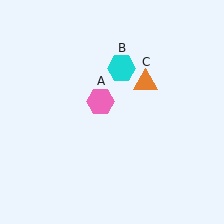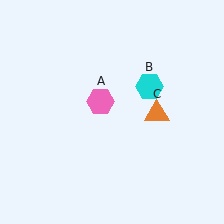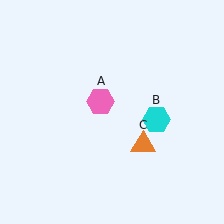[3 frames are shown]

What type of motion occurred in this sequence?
The cyan hexagon (object B), orange triangle (object C) rotated clockwise around the center of the scene.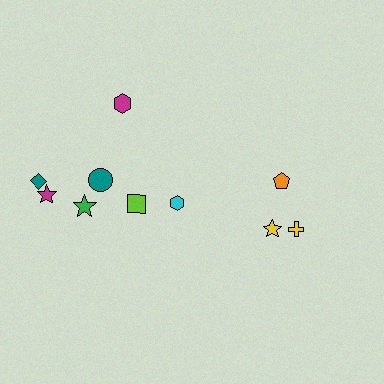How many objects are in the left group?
There are 6 objects.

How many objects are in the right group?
There are 4 objects.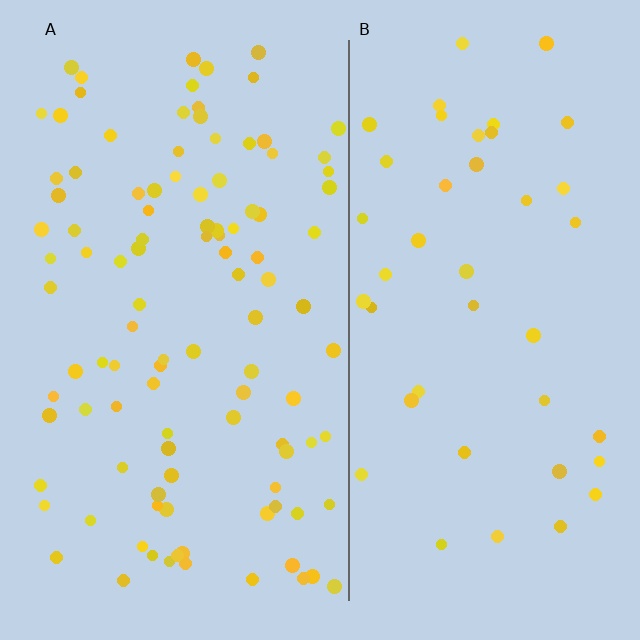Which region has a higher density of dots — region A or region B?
A (the left).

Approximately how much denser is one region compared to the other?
Approximately 2.4× — region A over region B.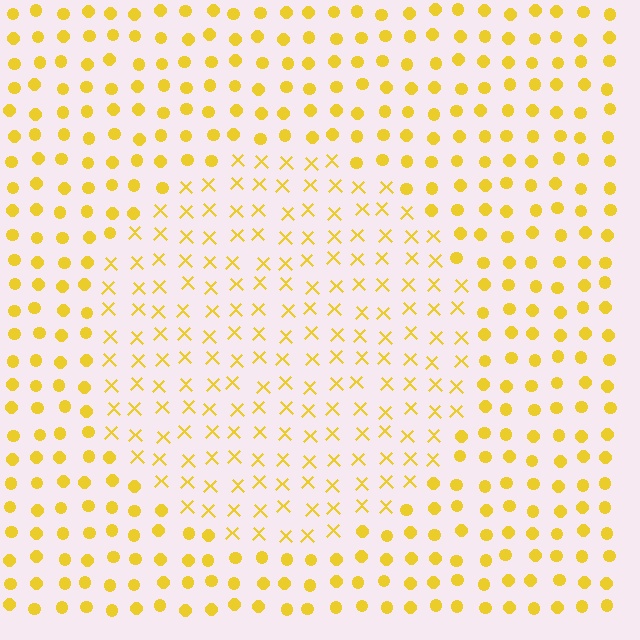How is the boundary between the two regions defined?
The boundary is defined by a change in element shape: X marks inside vs. circles outside. All elements share the same color and spacing.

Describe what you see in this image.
The image is filled with small yellow elements arranged in a uniform grid. A circle-shaped region contains X marks, while the surrounding area contains circles. The boundary is defined purely by the change in element shape.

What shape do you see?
I see a circle.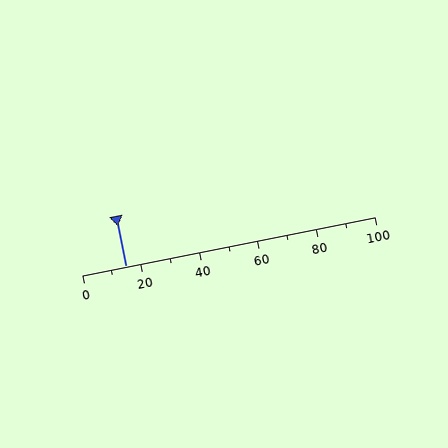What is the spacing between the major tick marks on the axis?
The major ticks are spaced 20 apart.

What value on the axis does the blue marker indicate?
The marker indicates approximately 15.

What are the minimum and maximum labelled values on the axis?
The axis runs from 0 to 100.